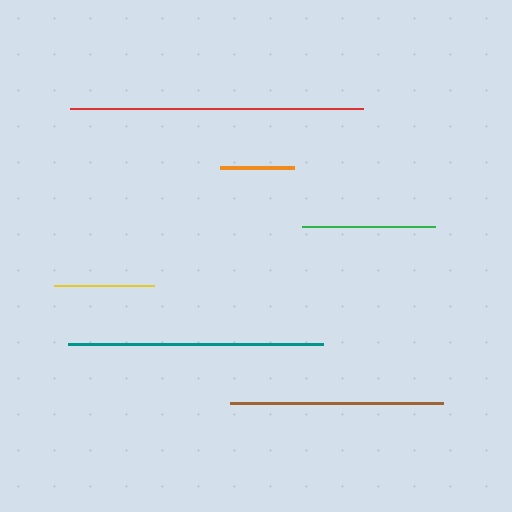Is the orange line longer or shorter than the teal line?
The teal line is longer than the orange line.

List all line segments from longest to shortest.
From longest to shortest: red, teal, brown, green, yellow, orange.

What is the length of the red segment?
The red segment is approximately 294 pixels long.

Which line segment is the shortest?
The orange line is the shortest at approximately 75 pixels.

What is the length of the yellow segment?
The yellow segment is approximately 99 pixels long.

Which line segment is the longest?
The red line is the longest at approximately 294 pixels.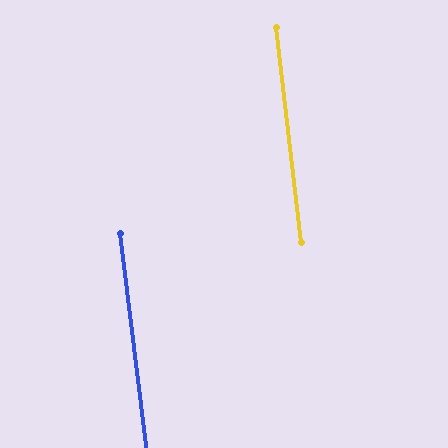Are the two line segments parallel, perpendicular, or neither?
Parallel — their directions differ by only 0.2°.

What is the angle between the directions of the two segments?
Approximately 0 degrees.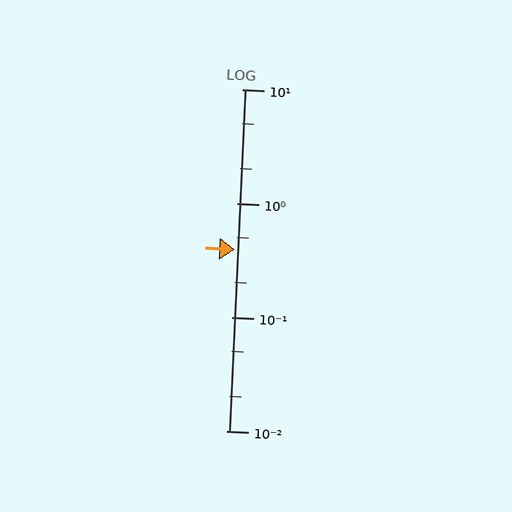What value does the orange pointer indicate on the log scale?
The pointer indicates approximately 0.39.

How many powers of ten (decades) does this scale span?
The scale spans 3 decades, from 0.01 to 10.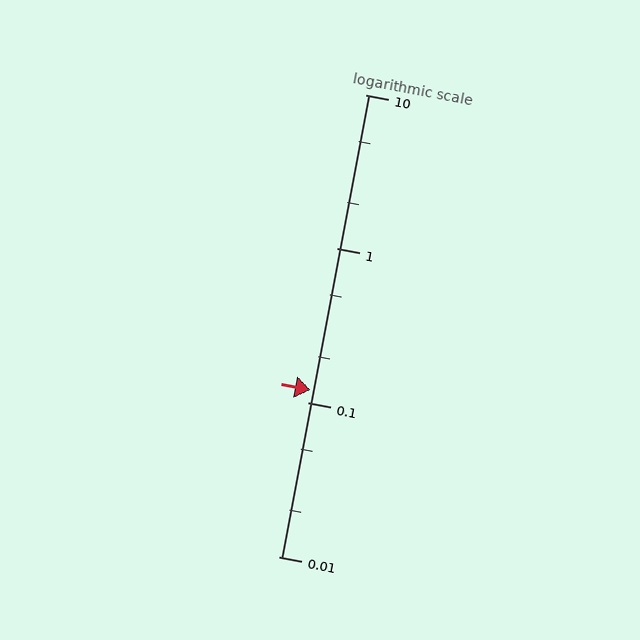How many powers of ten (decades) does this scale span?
The scale spans 3 decades, from 0.01 to 10.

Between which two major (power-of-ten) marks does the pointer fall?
The pointer is between 0.1 and 1.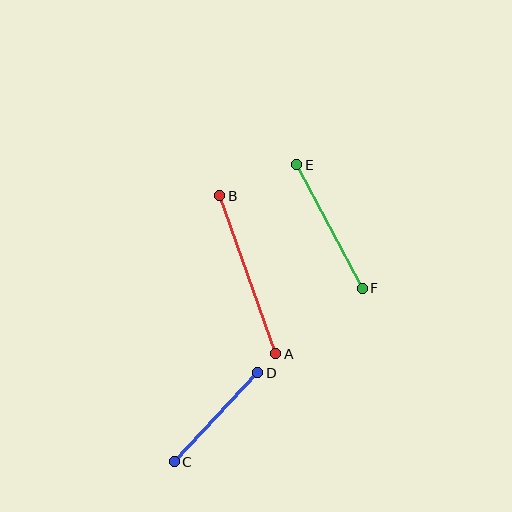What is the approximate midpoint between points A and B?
The midpoint is at approximately (248, 275) pixels.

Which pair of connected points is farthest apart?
Points A and B are farthest apart.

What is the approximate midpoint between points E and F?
The midpoint is at approximately (330, 227) pixels.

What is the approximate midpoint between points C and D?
The midpoint is at approximately (216, 417) pixels.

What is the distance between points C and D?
The distance is approximately 122 pixels.